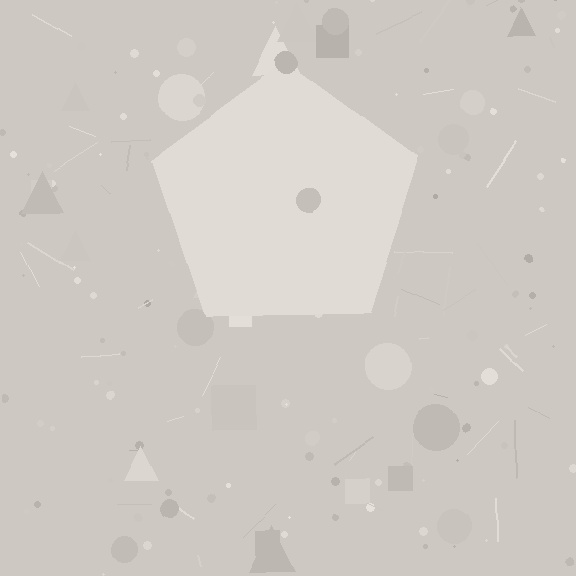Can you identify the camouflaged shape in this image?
The camouflaged shape is a pentagon.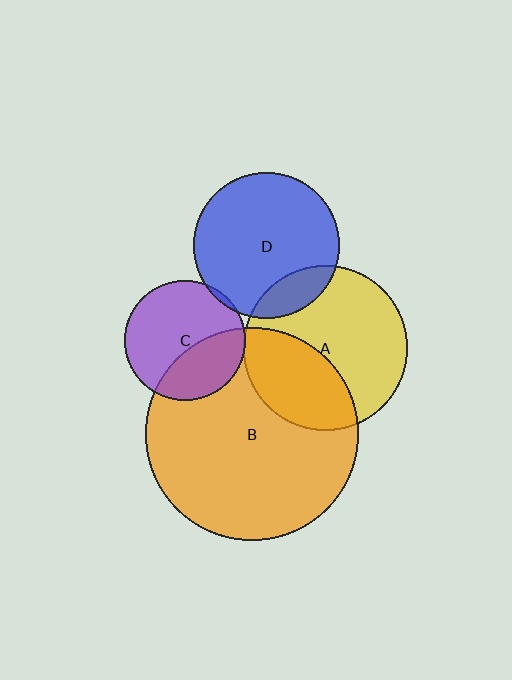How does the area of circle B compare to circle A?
Approximately 1.7 times.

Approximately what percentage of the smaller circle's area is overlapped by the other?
Approximately 15%.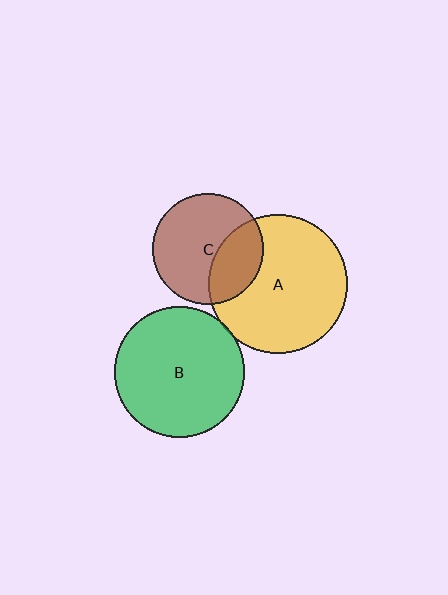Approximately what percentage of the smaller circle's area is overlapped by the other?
Approximately 30%.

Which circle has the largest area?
Circle A (yellow).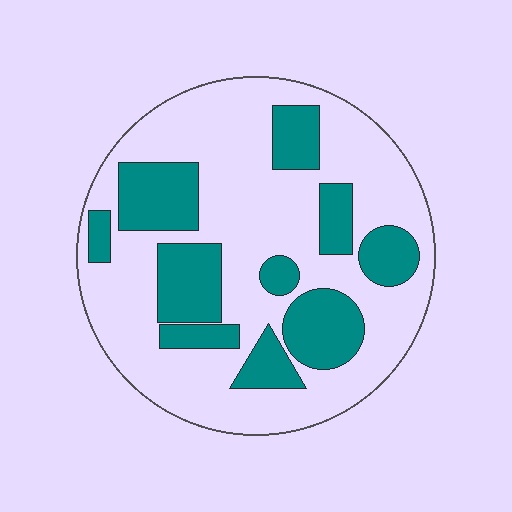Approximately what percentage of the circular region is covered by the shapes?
Approximately 30%.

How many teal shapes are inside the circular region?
10.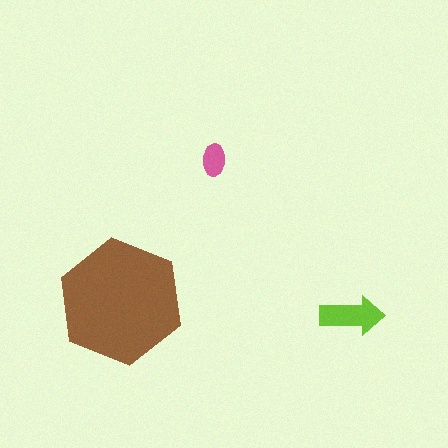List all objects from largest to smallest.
The brown hexagon, the lime arrow, the pink ellipse.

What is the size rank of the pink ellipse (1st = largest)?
3rd.